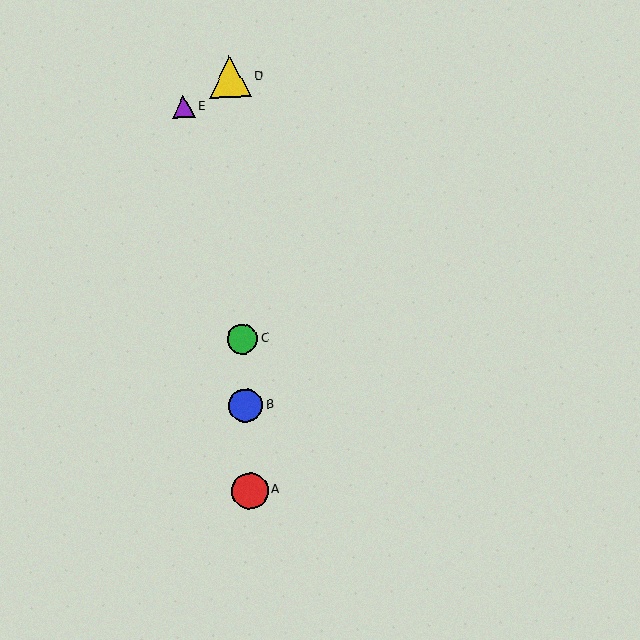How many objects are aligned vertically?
4 objects (A, B, C, D) are aligned vertically.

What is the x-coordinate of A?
Object A is at x≈250.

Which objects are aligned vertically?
Objects A, B, C, D are aligned vertically.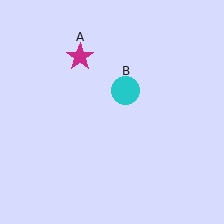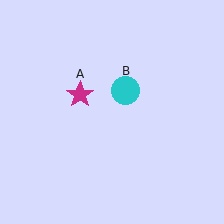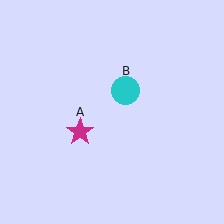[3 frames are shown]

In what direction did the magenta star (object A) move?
The magenta star (object A) moved down.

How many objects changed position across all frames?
1 object changed position: magenta star (object A).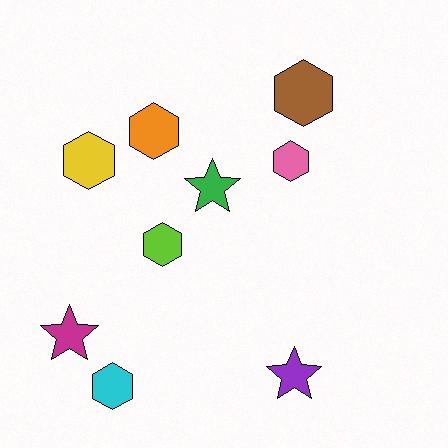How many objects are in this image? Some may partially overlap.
There are 9 objects.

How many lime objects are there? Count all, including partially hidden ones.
There is 1 lime object.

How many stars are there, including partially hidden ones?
There are 3 stars.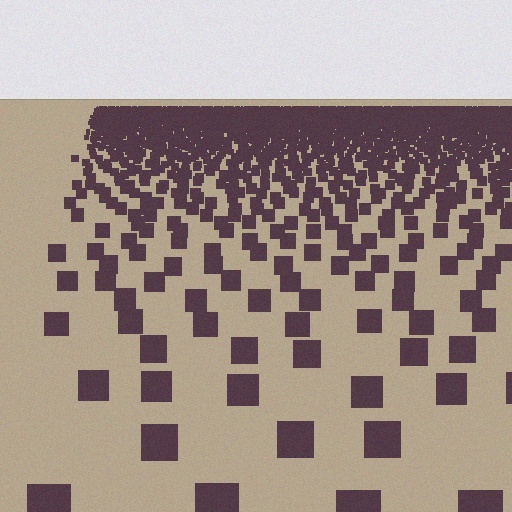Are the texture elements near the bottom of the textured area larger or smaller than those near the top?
Larger. Near the bottom, elements are closer to the viewer and appear at a bigger on-screen size.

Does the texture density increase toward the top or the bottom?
Density increases toward the top.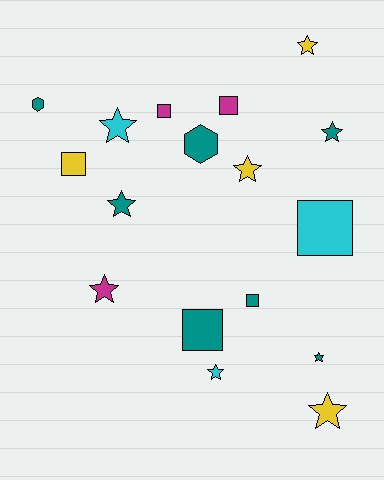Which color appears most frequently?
Teal, with 7 objects.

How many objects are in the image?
There are 17 objects.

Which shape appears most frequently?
Star, with 9 objects.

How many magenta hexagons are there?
There are no magenta hexagons.